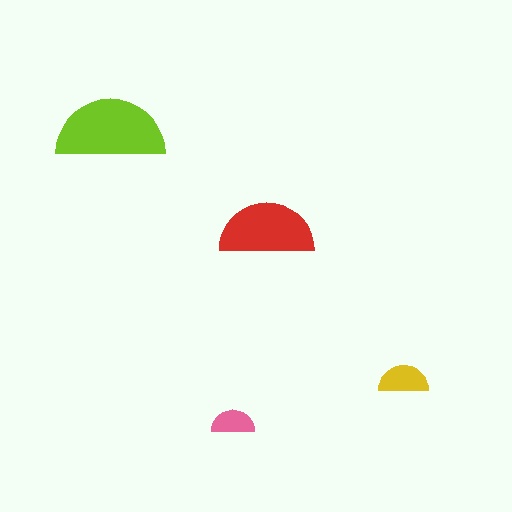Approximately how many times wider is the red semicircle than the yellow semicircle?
About 2 times wider.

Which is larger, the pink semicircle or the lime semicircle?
The lime one.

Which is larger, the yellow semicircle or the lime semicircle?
The lime one.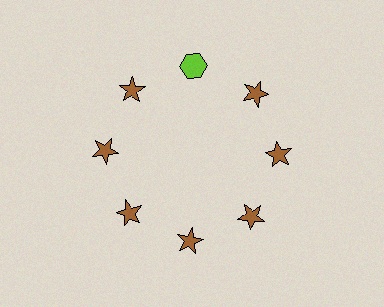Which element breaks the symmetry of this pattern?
The lime hexagon at roughly the 12 o'clock position breaks the symmetry. All other shapes are brown stars.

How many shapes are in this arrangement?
There are 8 shapes arranged in a ring pattern.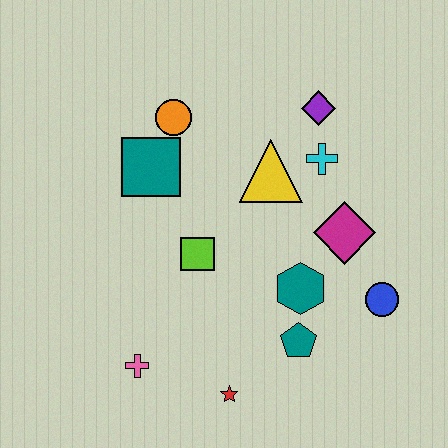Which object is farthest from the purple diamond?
The pink cross is farthest from the purple diamond.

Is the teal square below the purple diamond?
Yes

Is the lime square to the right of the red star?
No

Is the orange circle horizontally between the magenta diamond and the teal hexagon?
No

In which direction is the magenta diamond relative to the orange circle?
The magenta diamond is to the right of the orange circle.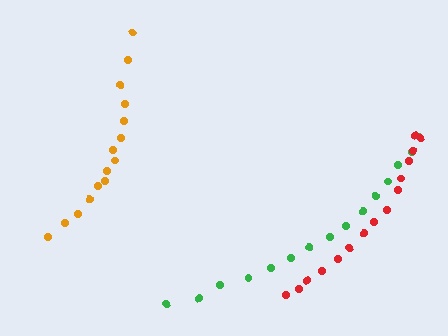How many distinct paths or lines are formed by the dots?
There are 3 distinct paths.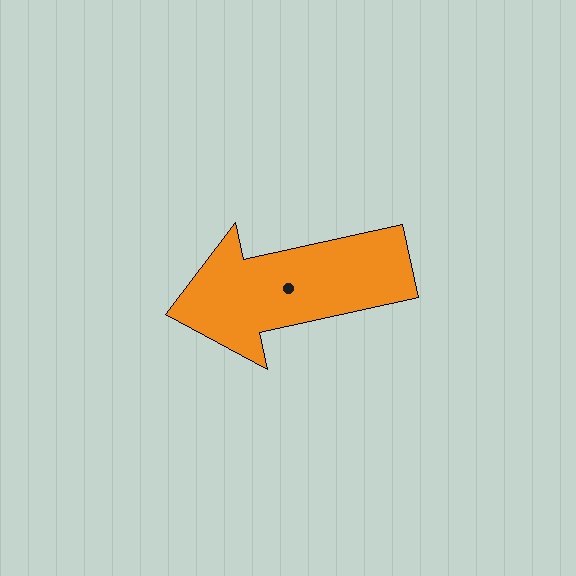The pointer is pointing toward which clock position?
Roughly 9 o'clock.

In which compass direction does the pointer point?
West.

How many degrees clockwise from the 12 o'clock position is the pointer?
Approximately 258 degrees.